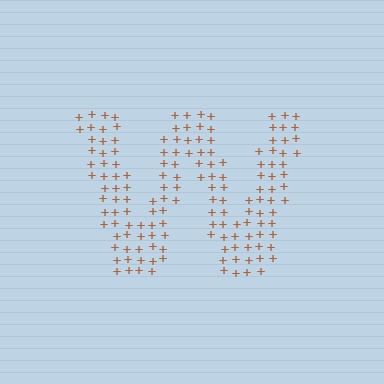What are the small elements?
The small elements are plus signs.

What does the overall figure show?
The overall figure shows the letter W.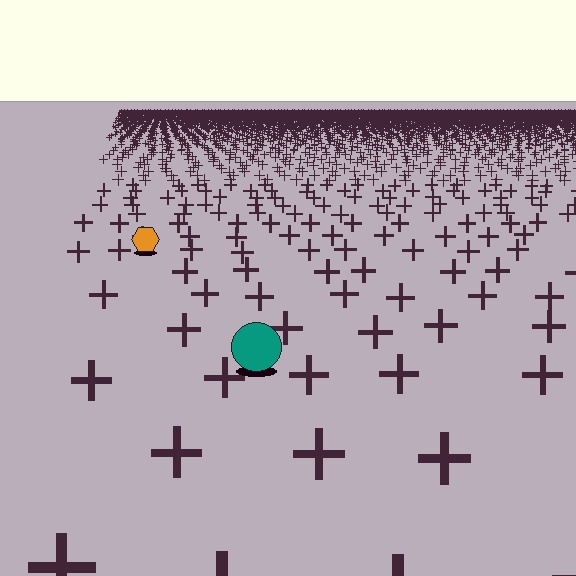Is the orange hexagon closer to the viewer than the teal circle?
No. The teal circle is closer — you can tell from the texture gradient: the ground texture is coarser near it.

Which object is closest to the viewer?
The teal circle is closest. The texture marks near it are larger and more spread out.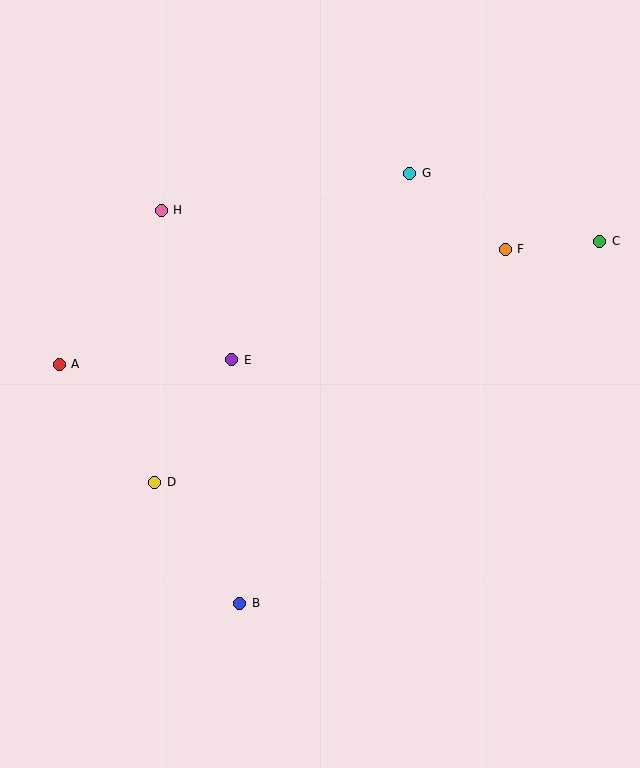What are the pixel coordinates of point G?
Point G is at (410, 173).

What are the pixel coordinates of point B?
Point B is at (240, 603).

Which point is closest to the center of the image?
Point E at (232, 360) is closest to the center.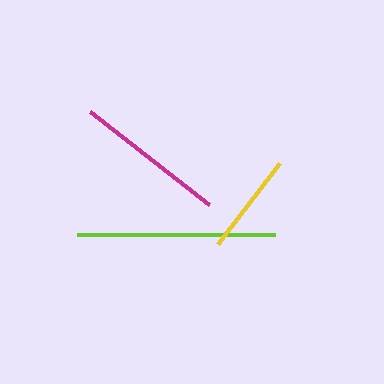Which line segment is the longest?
The lime line is the longest at approximately 197 pixels.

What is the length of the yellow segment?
The yellow segment is approximately 103 pixels long.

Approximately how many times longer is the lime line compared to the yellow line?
The lime line is approximately 1.9 times the length of the yellow line.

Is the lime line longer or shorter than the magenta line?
The lime line is longer than the magenta line.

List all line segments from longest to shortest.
From longest to shortest: lime, magenta, yellow.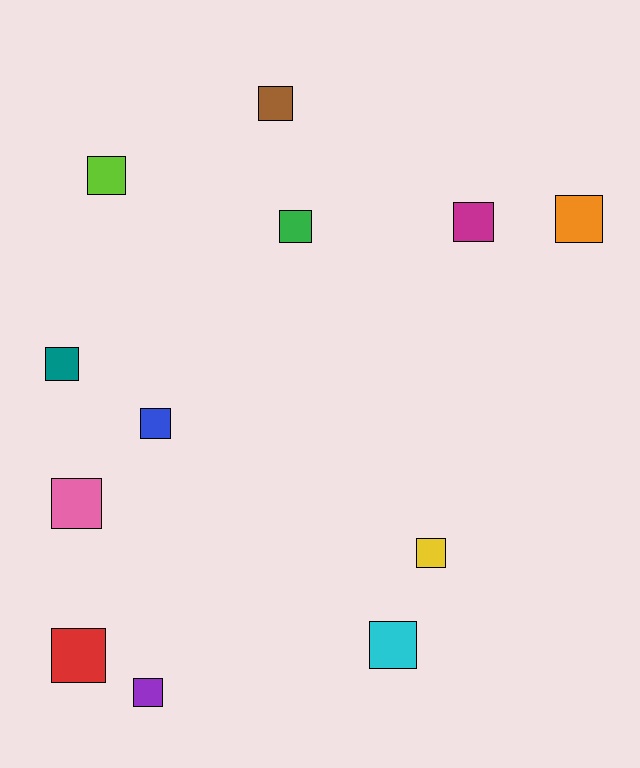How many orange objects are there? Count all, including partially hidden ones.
There is 1 orange object.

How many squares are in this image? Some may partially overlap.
There are 12 squares.